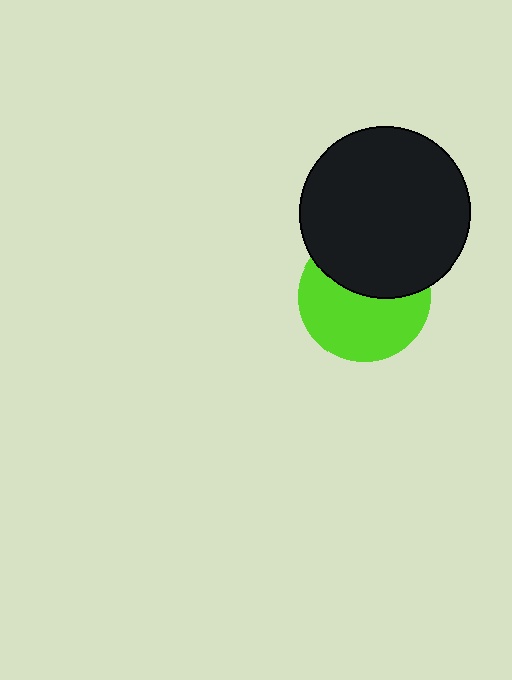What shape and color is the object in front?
The object in front is a black circle.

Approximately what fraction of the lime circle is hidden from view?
Roughly 42% of the lime circle is hidden behind the black circle.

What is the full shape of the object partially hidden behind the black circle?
The partially hidden object is a lime circle.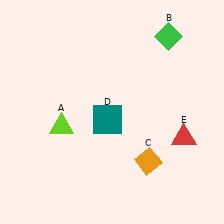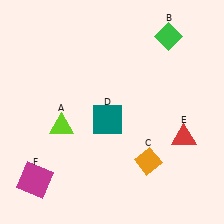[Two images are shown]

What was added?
A magenta square (F) was added in Image 2.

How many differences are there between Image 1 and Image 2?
There is 1 difference between the two images.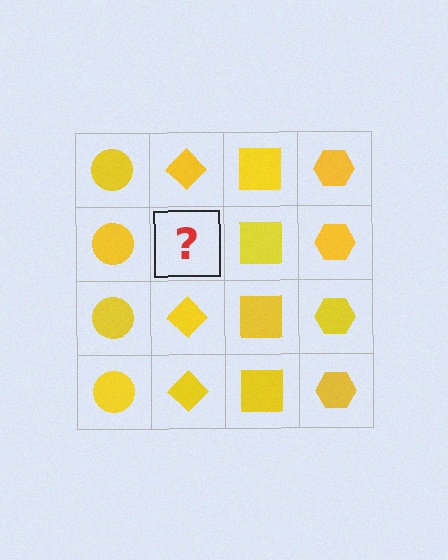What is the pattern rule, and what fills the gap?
The rule is that each column has a consistent shape. The gap should be filled with a yellow diamond.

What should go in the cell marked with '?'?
The missing cell should contain a yellow diamond.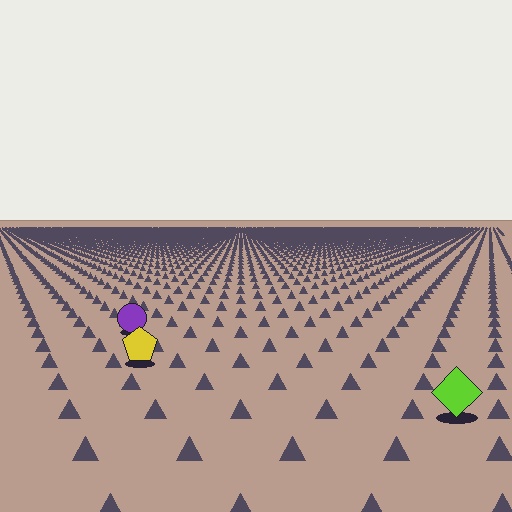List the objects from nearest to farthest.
From nearest to farthest: the lime diamond, the yellow pentagon, the purple circle.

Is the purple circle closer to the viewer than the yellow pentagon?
No. The yellow pentagon is closer — you can tell from the texture gradient: the ground texture is coarser near it.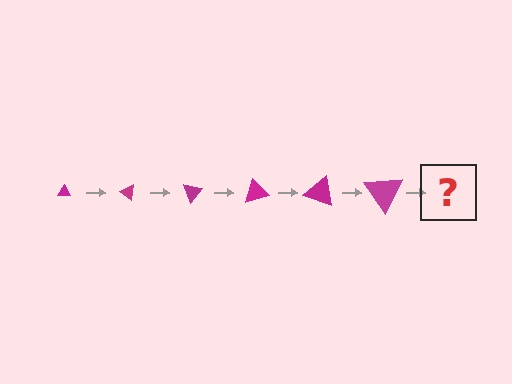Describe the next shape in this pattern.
It should be a triangle, larger than the previous one and rotated 210 degrees from the start.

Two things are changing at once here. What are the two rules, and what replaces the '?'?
The two rules are that the triangle grows larger each step and it rotates 35 degrees each step. The '?' should be a triangle, larger than the previous one and rotated 210 degrees from the start.